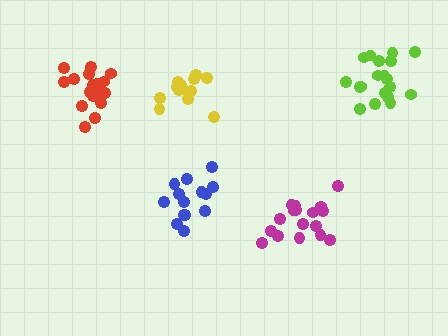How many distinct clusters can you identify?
There are 5 distinct clusters.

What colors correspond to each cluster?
The clusters are colored: blue, magenta, red, yellow, lime.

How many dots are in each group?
Group 1: 14 dots, Group 2: 17 dots, Group 3: 18 dots, Group 4: 13 dots, Group 5: 19 dots (81 total).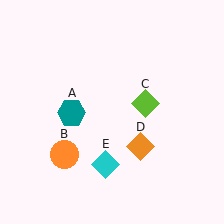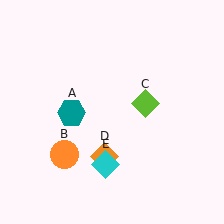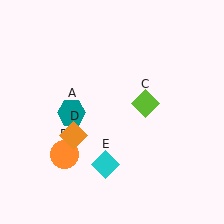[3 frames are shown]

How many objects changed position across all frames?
1 object changed position: orange diamond (object D).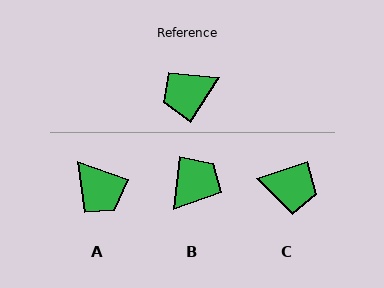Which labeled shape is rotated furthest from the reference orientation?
B, about 154 degrees away.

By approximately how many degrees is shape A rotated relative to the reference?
Approximately 104 degrees counter-clockwise.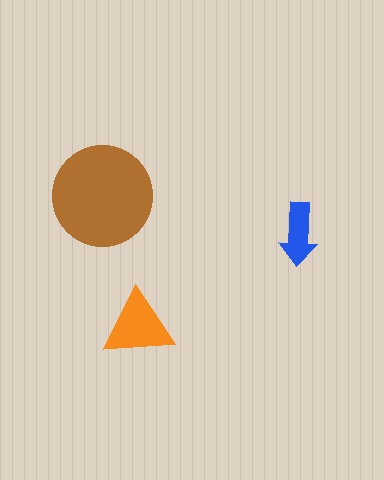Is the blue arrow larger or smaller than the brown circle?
Smaller.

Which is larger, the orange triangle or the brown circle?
The brown circle.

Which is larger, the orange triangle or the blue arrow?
The orange triangle.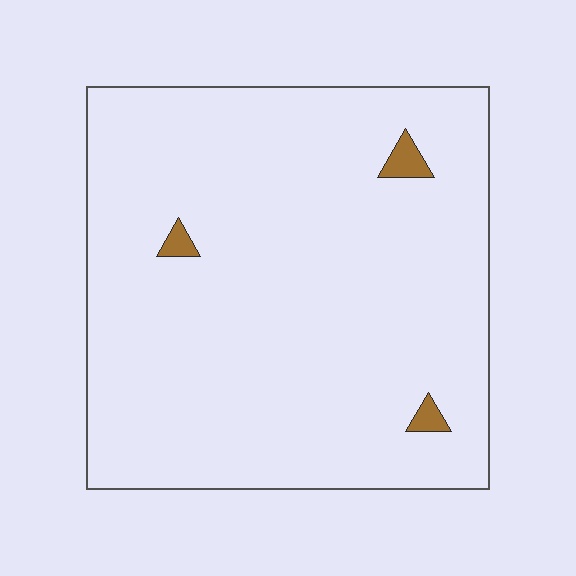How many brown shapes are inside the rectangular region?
3.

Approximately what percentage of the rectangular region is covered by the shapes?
Approximately 0%.